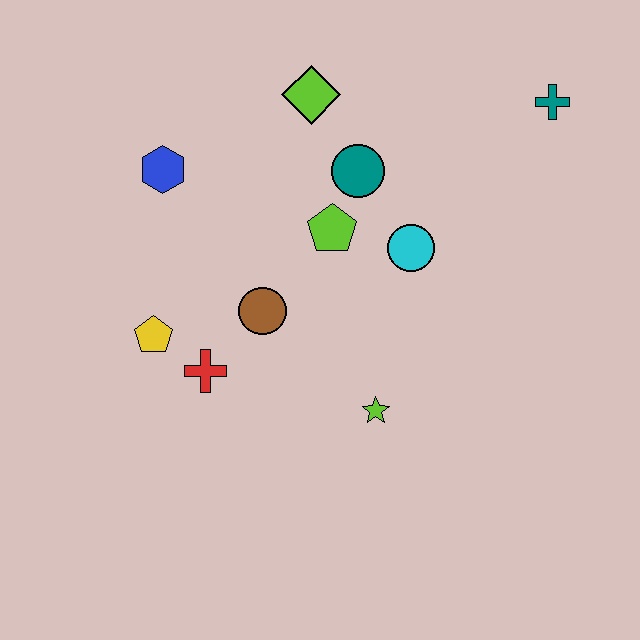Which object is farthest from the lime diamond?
The lime star is farthest from the lime diamond.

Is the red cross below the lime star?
No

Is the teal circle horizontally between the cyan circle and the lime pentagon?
Yes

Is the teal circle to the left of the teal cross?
Yes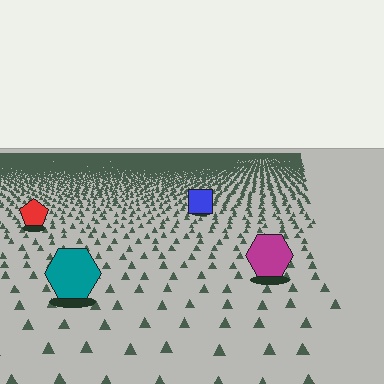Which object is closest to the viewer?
The teal hexagon is closest. The texture marks near it are larger and more spread out.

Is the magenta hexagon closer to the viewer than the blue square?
Yes. The magenta hexagon is closer — you can tell from the texture gradient: the ground texture is coarser near it.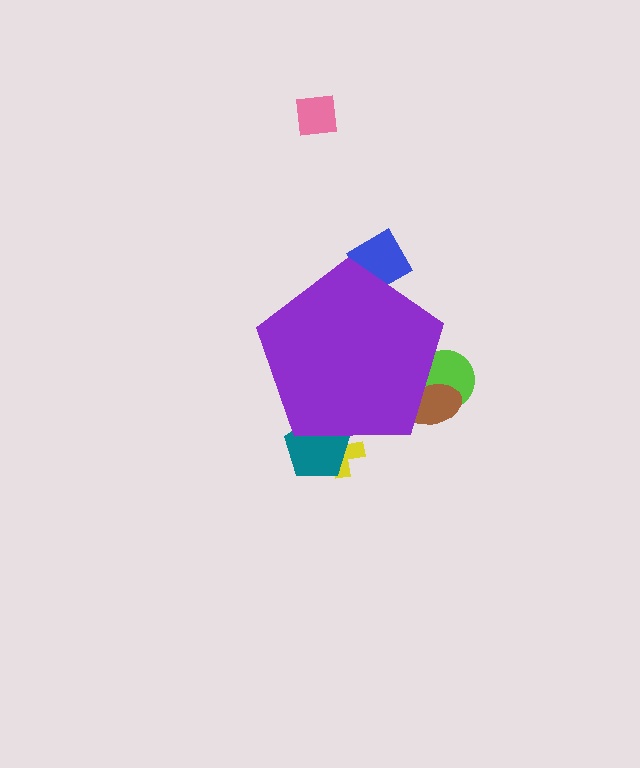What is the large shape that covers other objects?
A purple pentagon.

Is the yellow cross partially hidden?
Yes, the yellow cross is partially hidden behind the purple pentagon.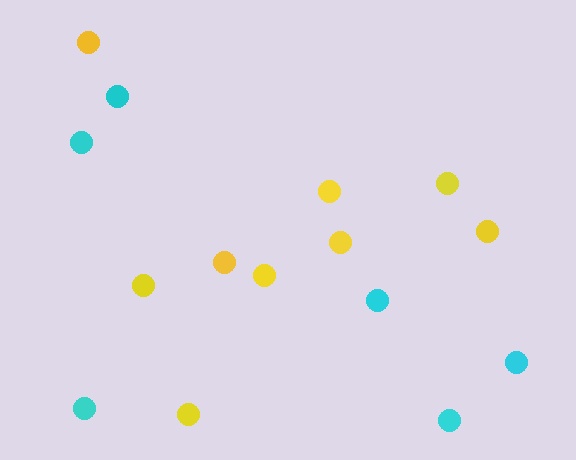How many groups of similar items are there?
There are 2 groups: one group of cyan circles (6) and one group of yellow circles (9).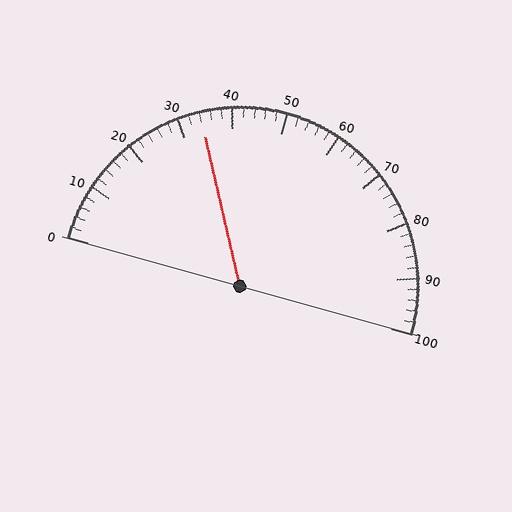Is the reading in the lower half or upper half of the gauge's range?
The reading is in the lower half of the range (0 to 100).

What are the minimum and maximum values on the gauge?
The gauge ranges from 0 to 100.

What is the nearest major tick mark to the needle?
The nearest major tick mark is 30.